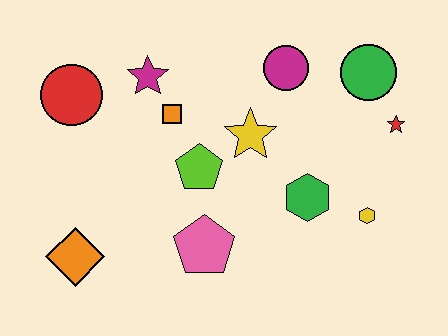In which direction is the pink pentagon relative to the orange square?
The pink pentagon is below the orange square.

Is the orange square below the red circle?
Yes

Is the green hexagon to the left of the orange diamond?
No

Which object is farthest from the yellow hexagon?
The red circle is farthest from the yellow hexagon.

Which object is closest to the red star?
The green circle is closest to the red star.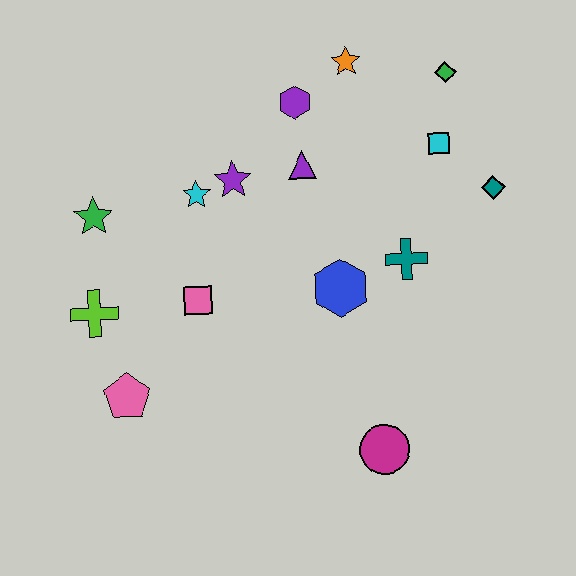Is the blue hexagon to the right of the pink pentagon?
Yes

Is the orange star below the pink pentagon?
No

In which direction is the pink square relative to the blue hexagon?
The pink square is to the left of the blue hexagon.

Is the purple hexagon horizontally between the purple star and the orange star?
Yes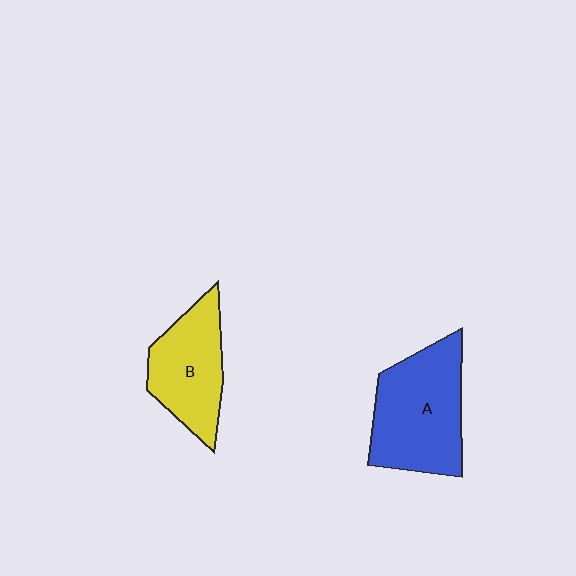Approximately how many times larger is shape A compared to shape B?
Approximately 1.3 times.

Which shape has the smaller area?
Shape B (yellow).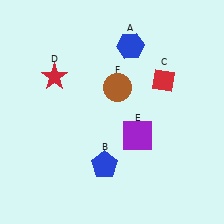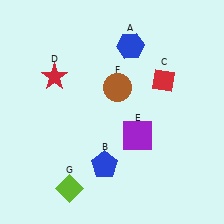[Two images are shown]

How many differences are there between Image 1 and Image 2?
There is 1 difference between the two images.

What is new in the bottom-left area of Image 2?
A lime diamond (G) was added in the bottom-left area of Image 2.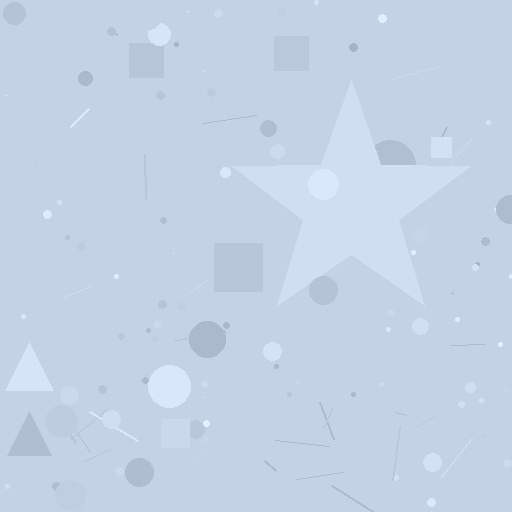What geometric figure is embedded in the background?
A star is embedded in the background.